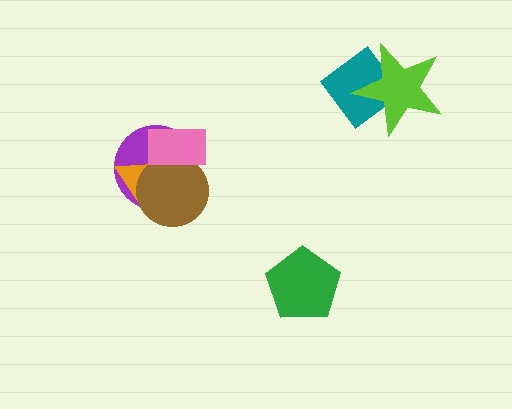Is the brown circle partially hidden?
Yes, it is partially covered by another shape.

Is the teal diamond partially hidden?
Yes, it is partially covered by another shape.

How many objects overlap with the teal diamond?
1 object overlaps with the teal diamond.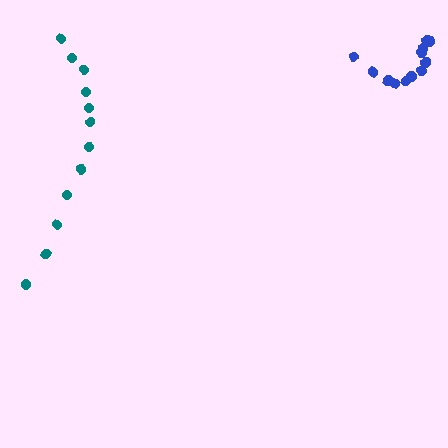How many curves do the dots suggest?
There are 2 distinct paths.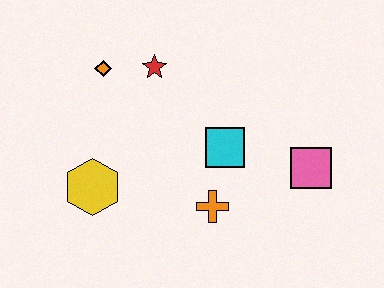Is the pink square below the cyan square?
Yes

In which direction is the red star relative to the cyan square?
The red star is above the cyan square.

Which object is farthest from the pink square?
The orange diamond is farthest from the pink square.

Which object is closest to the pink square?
The cyan square is closest to the pink square.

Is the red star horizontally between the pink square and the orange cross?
No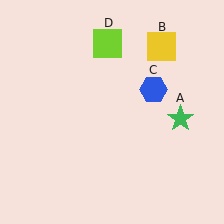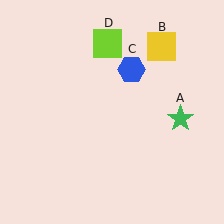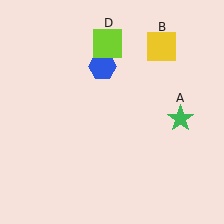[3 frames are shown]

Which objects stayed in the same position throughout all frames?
Green star (object A) and yellow square (object B) and lime square (object D) remained stationary.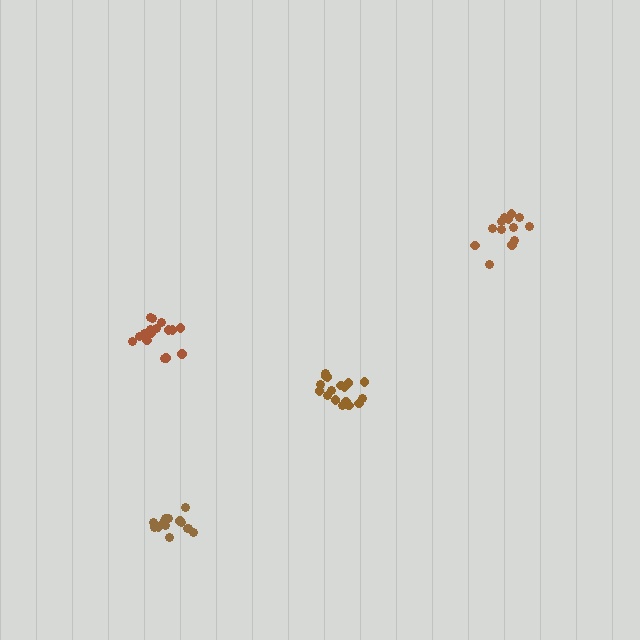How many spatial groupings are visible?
There are 4 spatial groupings.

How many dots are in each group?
Group 1: 16 dots, Group 2: 17 dots, Group 3: 13 dots, Group 4: 14 dots (60 total).